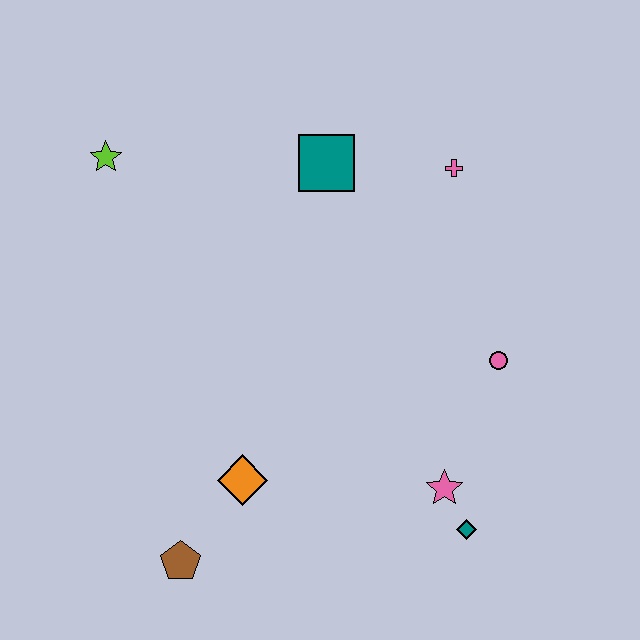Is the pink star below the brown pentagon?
No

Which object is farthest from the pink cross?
The brown pentagon is farthest from the pink cross.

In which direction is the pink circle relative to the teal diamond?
The pink circle is above the teal diamond.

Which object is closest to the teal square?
The pink cross is closest to the teal square.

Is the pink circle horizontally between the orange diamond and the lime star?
No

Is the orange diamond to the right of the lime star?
Yes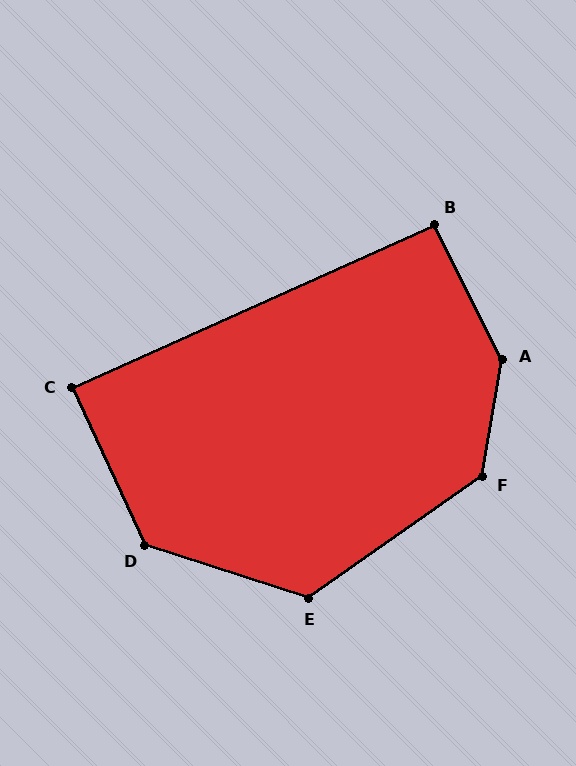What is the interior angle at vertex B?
Approximately 93 degrees (approximately right).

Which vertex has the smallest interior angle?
C, at approximately 89 degrees.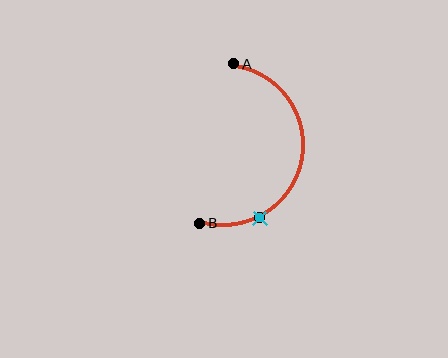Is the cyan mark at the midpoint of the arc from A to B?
No. The cyan mark lies on the arc but is closer to endpoint B. The arc midpoint would be at the point on the curve equidistant along the arc from both A and B.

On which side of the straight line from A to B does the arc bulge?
The arc bulges to the right of the straight line connecting A and B.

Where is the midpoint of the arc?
The arc midpoint is the point on the curve farthest from the straight line joining A and B. It sits to the right of that line.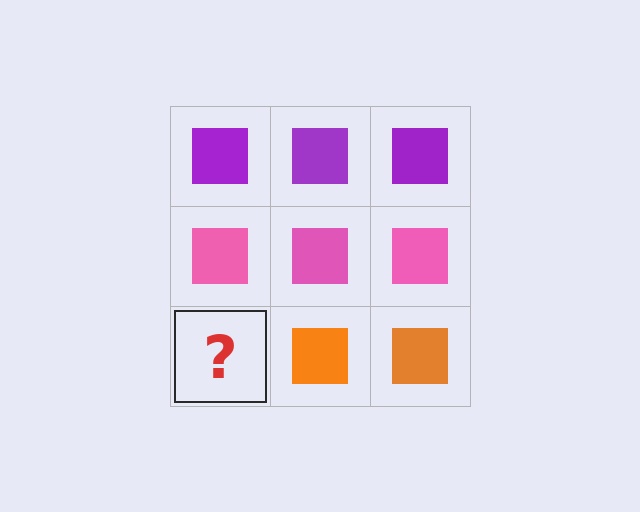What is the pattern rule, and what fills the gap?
The rule is that each row has a consistent color. The gap should be filled with an orange square.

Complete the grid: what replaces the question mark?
The question mark should be replaced with an orange square.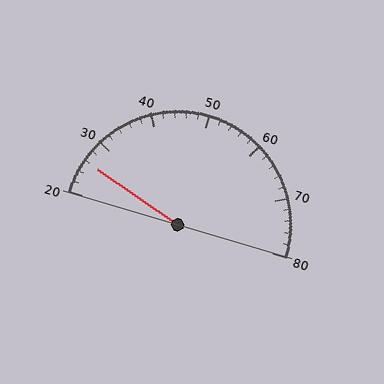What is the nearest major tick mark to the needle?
The nearest major tick mark is 30.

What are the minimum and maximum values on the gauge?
The gauge ranges from 20 to 80.